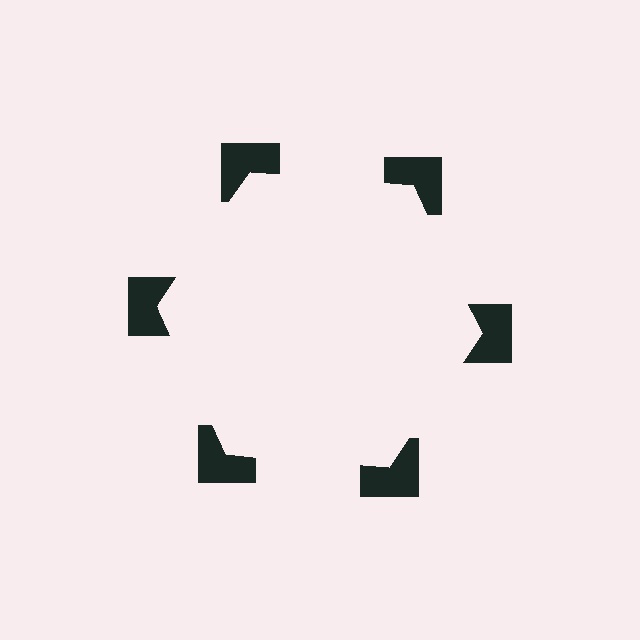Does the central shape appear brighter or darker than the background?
It typically appears slightly brighter than the background, even though no actual brightness change is drawn.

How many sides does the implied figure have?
6 sides.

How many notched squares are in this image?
There are 6 — one at each vertex of the illusory hexagon.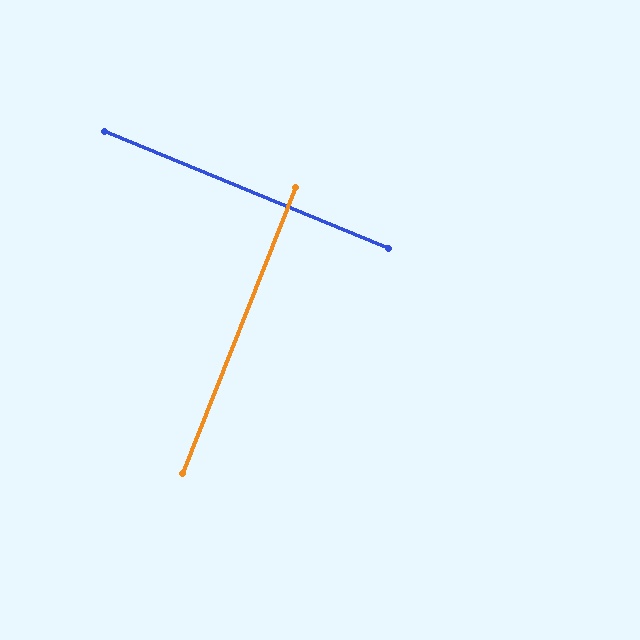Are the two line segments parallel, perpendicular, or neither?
Perpendicular — they meet at approximately 89°.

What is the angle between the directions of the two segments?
Approximately 89 degrees.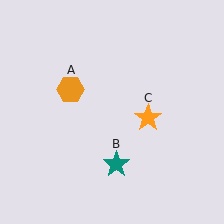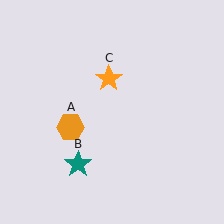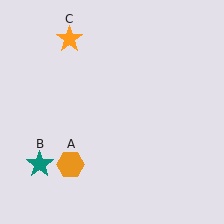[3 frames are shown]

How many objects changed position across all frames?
3 objects changed position: orange hexagon (object A), teal star (object B), orange star (object C).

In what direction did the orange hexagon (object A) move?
The orange hexagon (object A) moved down.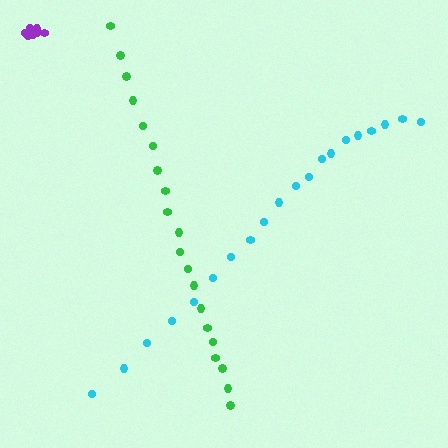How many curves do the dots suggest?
There are 3 distinct paths.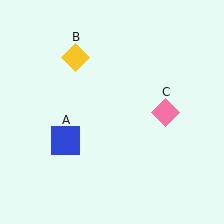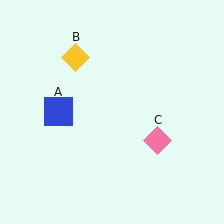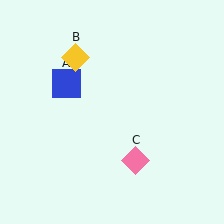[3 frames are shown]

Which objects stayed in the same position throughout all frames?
Yellow diamond (object B) remained stationary.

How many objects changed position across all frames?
2 objects changed position: blue square (object A), pink diamond (object C).